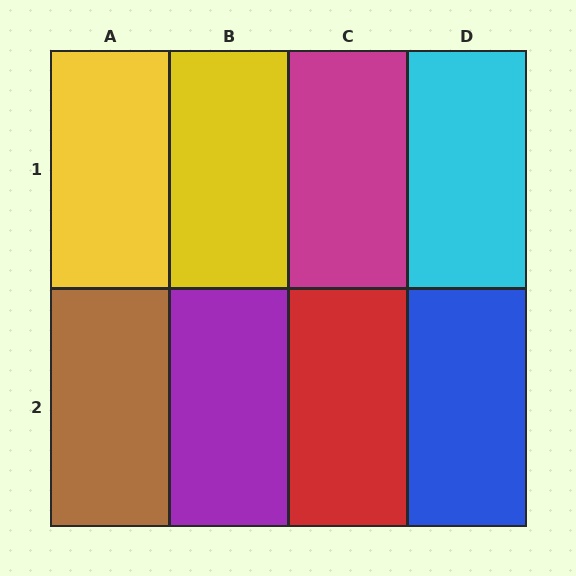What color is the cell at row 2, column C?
Red.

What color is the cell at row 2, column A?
Brown.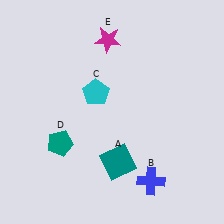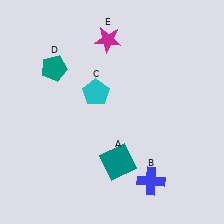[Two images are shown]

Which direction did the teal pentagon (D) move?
The teal pentagon (D) moved up.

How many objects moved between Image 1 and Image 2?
1 object moved between the two images.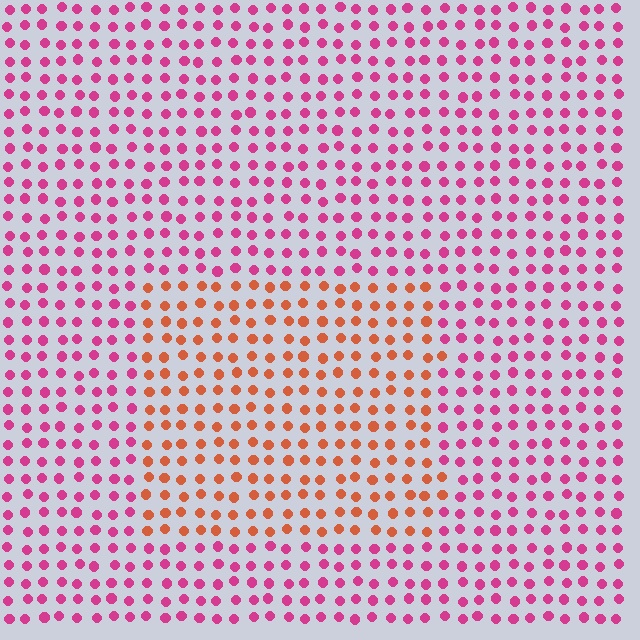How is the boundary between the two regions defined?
The boundary is defined purely by a slight shift in hue (about 47 degrees). Spacing, size, and orientation are identical on both sides.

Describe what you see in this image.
The image is filled with small magenta elements in a uniform arrangement. A rectangle-shaped region is visible where the elements are tinted to a slightly different hue, forming a subtle color boundary.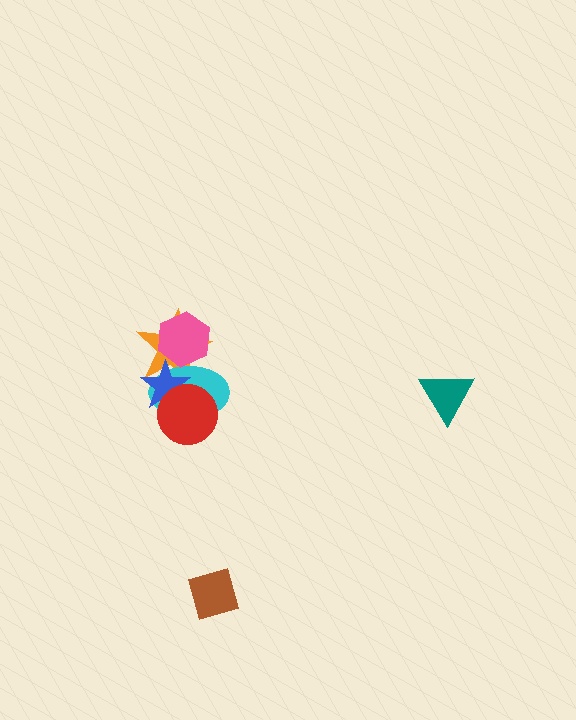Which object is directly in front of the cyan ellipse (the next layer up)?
The blue star is directly in front of the cyan ellipse.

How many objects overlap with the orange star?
3 objects overlap with the orange star.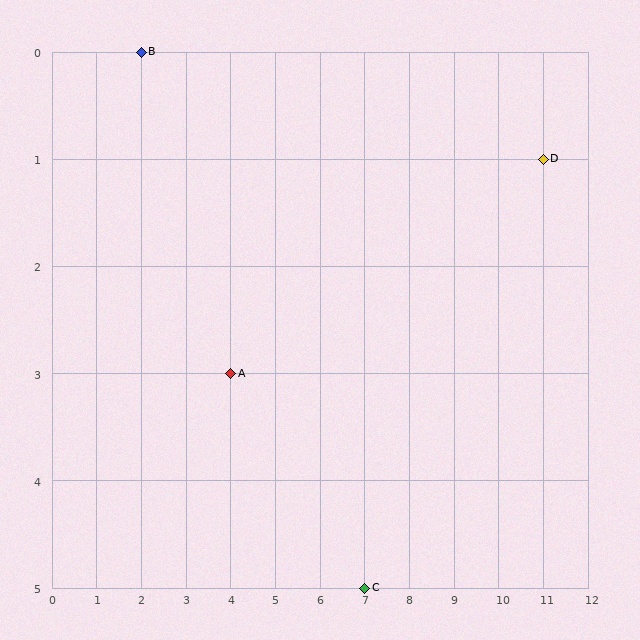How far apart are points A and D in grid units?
Points A and D are 7 columns and 2 rows apart (about 7.3 grid units diagonally).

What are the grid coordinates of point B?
Point B is at grid coordinates (2, 0).